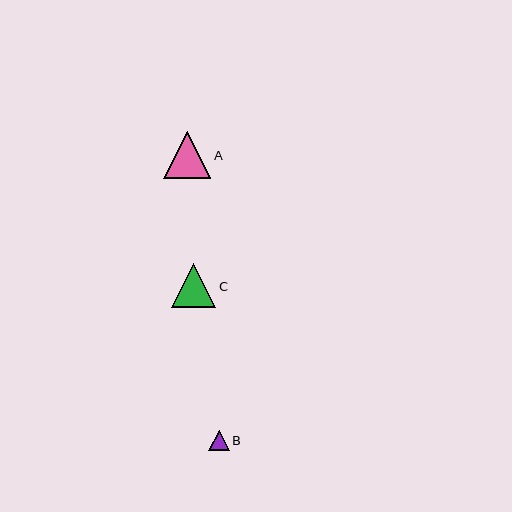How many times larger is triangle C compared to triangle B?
Triangle C is approximately 2.1 times the size of triangle B.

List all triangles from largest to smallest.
From largest to smallest: A, C, B.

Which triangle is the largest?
Triangle A is the largest with a size of approximately 47 pixels.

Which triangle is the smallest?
Triangle B is the smallest with a size of approximately 21 pixels.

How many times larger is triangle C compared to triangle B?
Triangle C is approximately 2.1 times the size of triangle B.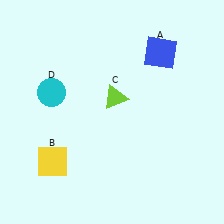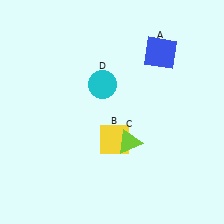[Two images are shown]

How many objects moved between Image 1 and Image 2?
3 objects moved between the two images.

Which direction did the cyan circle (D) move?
The cyan circle (D) moved right.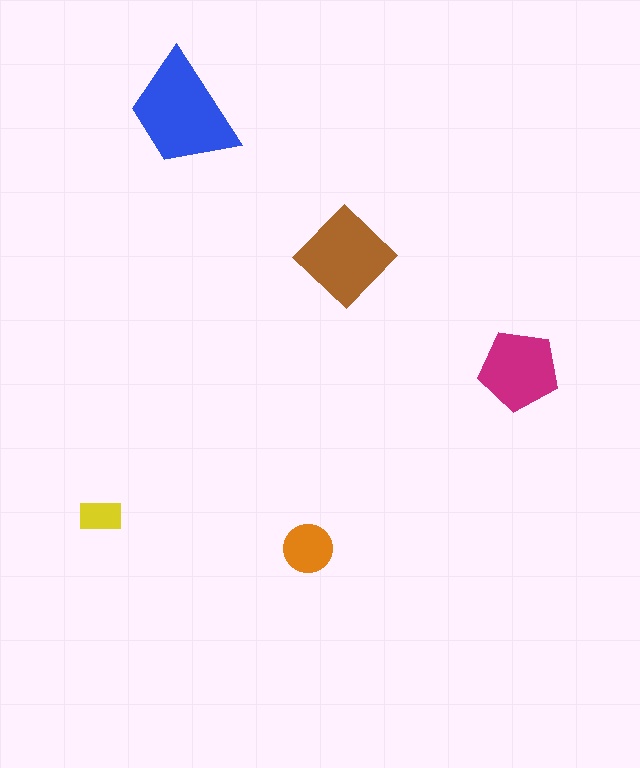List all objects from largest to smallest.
The blue trapezoid, the brown diamond, the magenta pentagon, the orange circle, the yellow rectangle.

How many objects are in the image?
There are 5 objects in the image.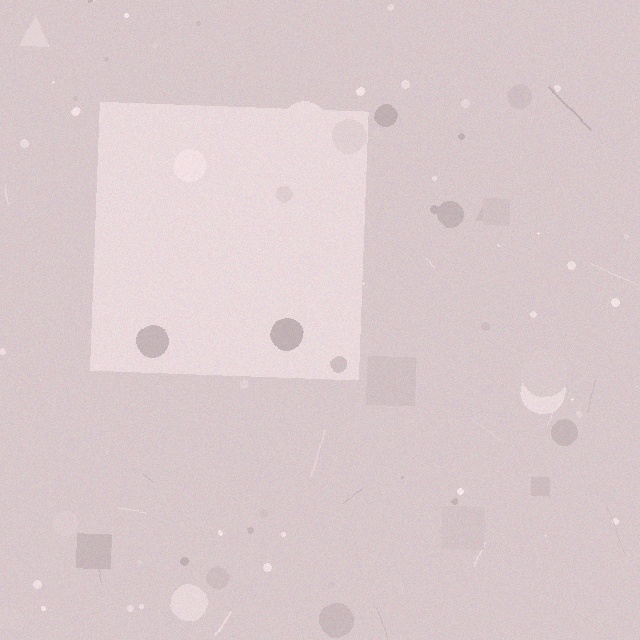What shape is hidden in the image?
A square is hidden in the image.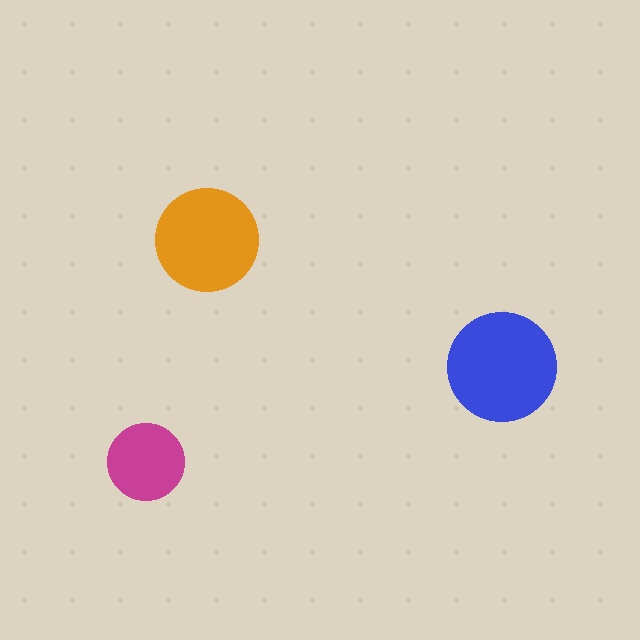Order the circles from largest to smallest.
the blue one, the orange one, the magenta one.